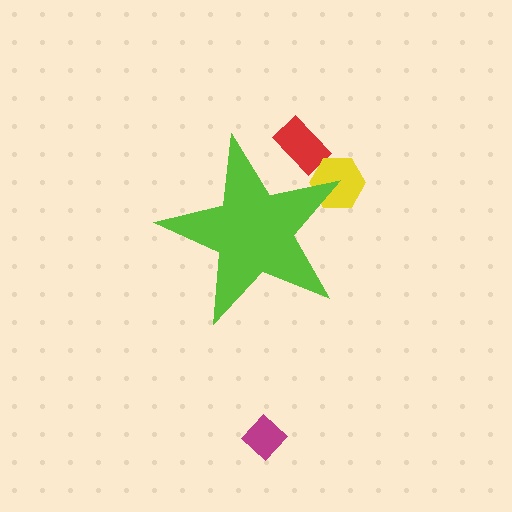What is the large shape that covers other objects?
A lime star.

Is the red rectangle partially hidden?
Yes, the red rectangle is partially hidden behind the lime star.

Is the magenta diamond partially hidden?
No, the magenta diamond is fully visible.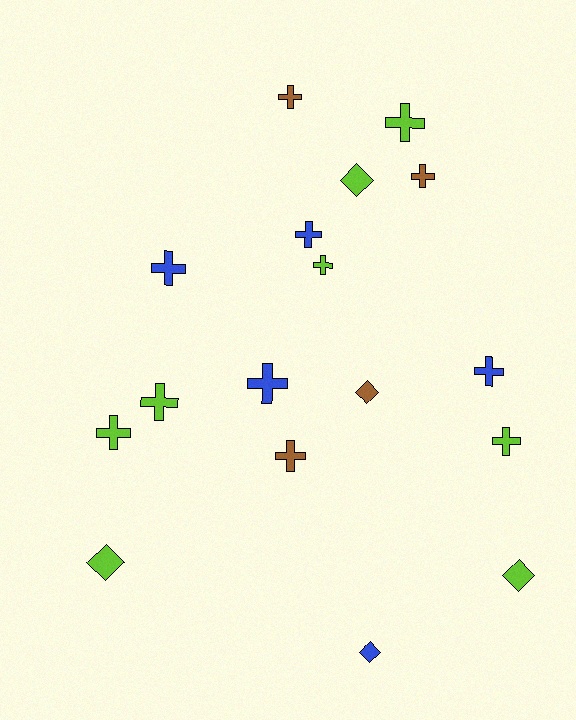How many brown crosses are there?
There are 3 brown crosses.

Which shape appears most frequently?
Cross, with 12 objects.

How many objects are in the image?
There are 17 objects.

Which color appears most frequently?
Lime, with 8 objects.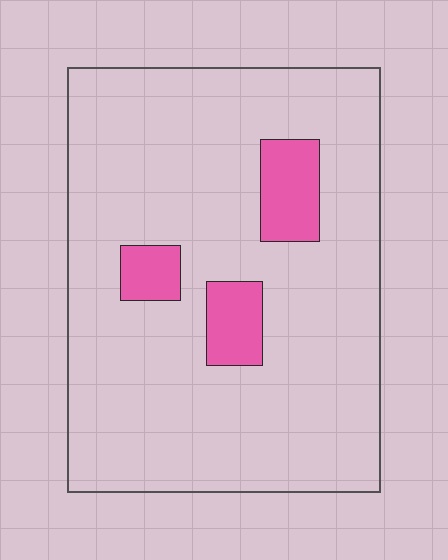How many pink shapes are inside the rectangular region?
3.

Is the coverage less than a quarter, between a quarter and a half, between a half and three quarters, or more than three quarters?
Less than a quarter.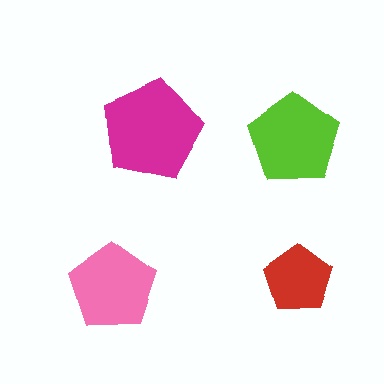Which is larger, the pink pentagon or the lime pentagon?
The lime one.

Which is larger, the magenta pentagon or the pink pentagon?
The magenta one.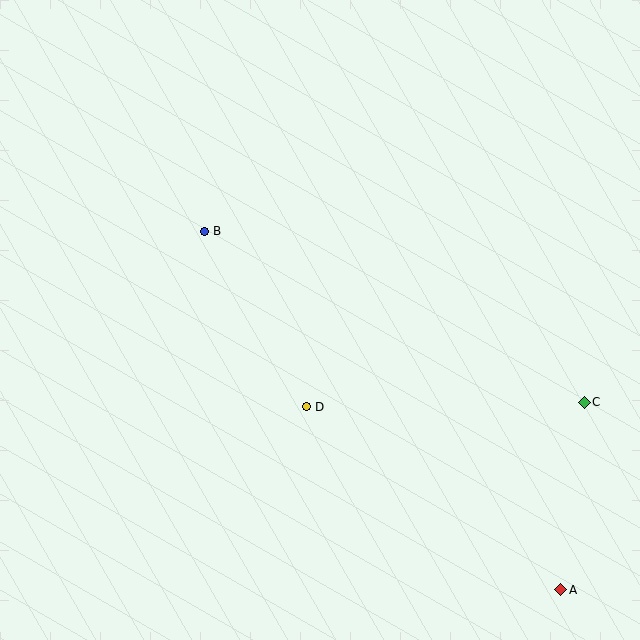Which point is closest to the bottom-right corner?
Point A is closest to the bottom-right corner.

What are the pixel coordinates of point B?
Point B is at (205, 231).